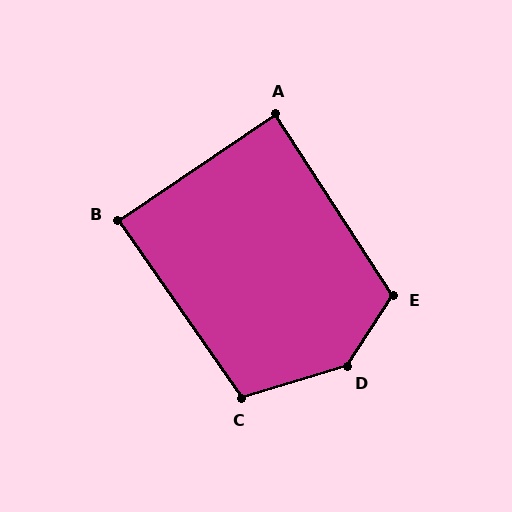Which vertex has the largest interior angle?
D, at approximately 140 degrees.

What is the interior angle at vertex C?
Approximately 108 degrees (obtuse).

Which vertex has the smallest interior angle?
B, at approximately 89 degrees.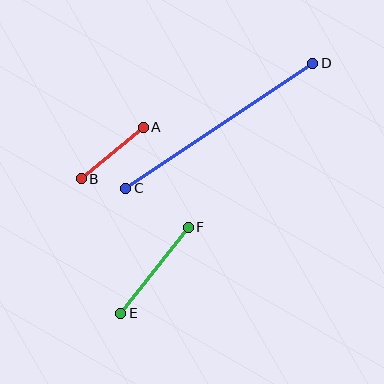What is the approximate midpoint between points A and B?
The midpoint is at approximately (112, 153) pixels.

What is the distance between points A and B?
The distance is approximately 81 pixels.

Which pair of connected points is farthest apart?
Points C and D are farthest apart.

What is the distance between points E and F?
The distance is approximately 110 pixels.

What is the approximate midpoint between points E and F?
The midpoint is at approximately (155, 270) pixels.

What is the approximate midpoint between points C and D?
The midpoint is at approximately (219, 126) pixels.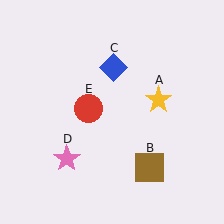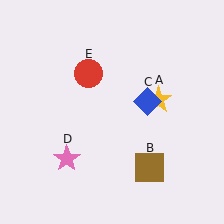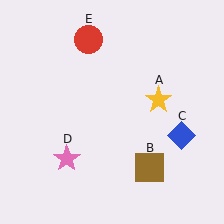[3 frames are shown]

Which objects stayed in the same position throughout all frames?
Yellow star (object A) and brown square (object B) and pink star (object D) remained stationary.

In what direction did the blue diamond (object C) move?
The blue diamond (object C) moved down and to the right.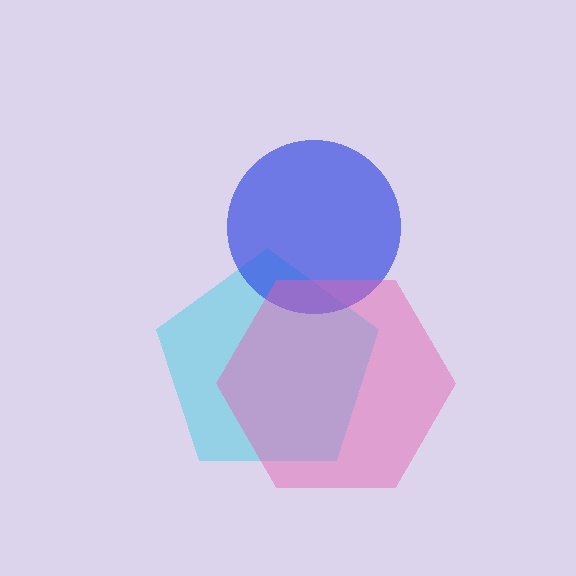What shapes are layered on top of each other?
The layered shapes are: a cyan pentagon, a blue circle, a pink hexagon.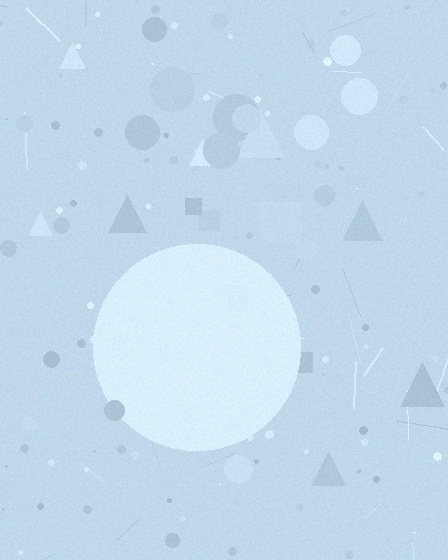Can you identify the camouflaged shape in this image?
The camouflaged shape is a circle.